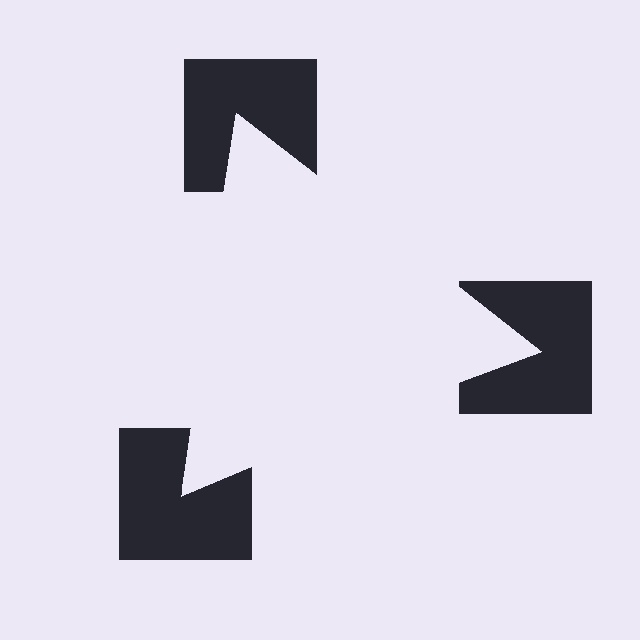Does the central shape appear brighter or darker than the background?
It typically appears slightly brighter than the background, even though no actual brightness change is drawn.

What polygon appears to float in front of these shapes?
An illusory triangle — its edges are inferred from the aligned wedge cuts in the notched squares, not physically drawn.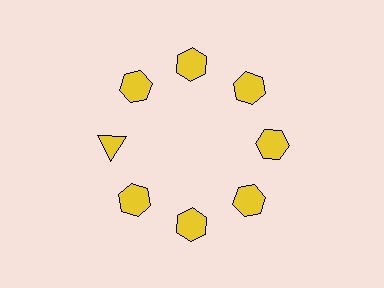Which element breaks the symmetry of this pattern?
The yellow triangle at roughly the 9 o'clock position breaks the symmetry. All other shapes are yellow hexagons.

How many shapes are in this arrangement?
There are 8 shapes arranged in a ring pattern.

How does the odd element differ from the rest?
It has a different shape: triangle instead of hexagon.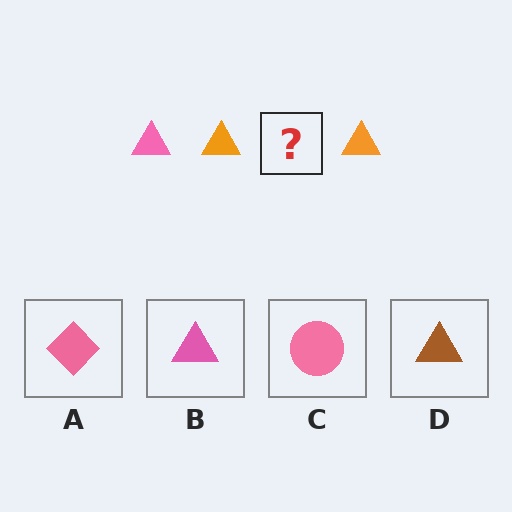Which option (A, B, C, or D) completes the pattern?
B.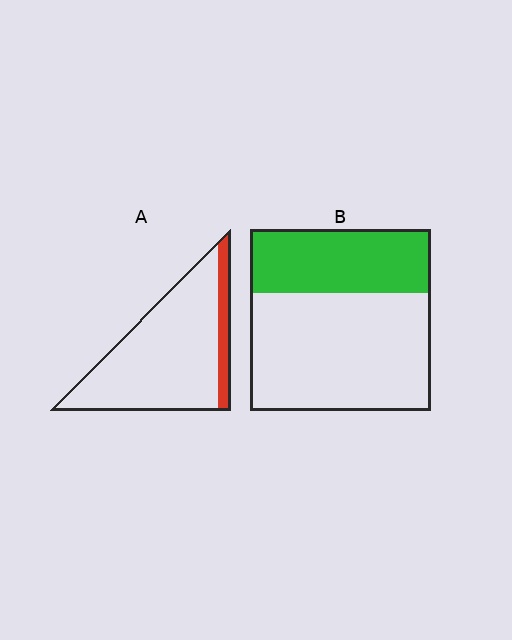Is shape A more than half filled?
No.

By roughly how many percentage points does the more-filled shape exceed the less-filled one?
By roughly 20 percentage points (B over A).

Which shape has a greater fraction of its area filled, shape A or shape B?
Shape B.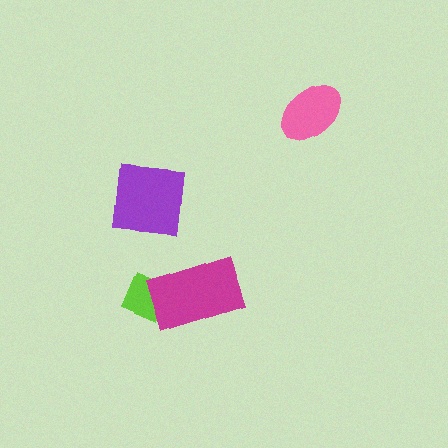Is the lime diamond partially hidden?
Yes, it is partially covered by another shape.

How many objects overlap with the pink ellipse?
0 objects overlap with the pink ellipse.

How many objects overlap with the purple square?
0 objects overlap with the purple square.